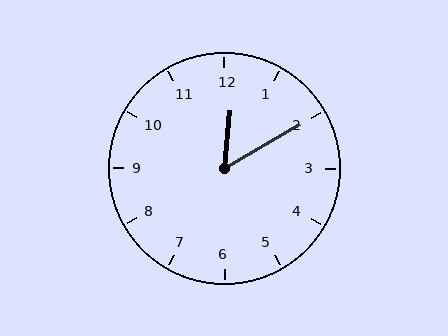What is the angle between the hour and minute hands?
Approximately 55 degrees.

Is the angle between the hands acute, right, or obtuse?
It is acute.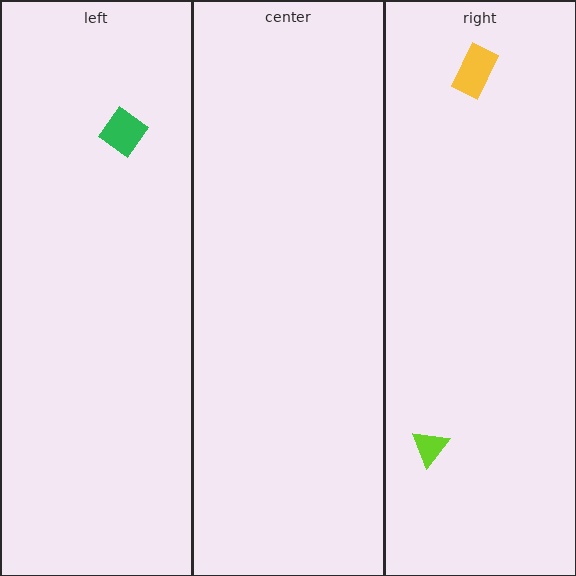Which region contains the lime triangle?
The right region.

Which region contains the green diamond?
The left region.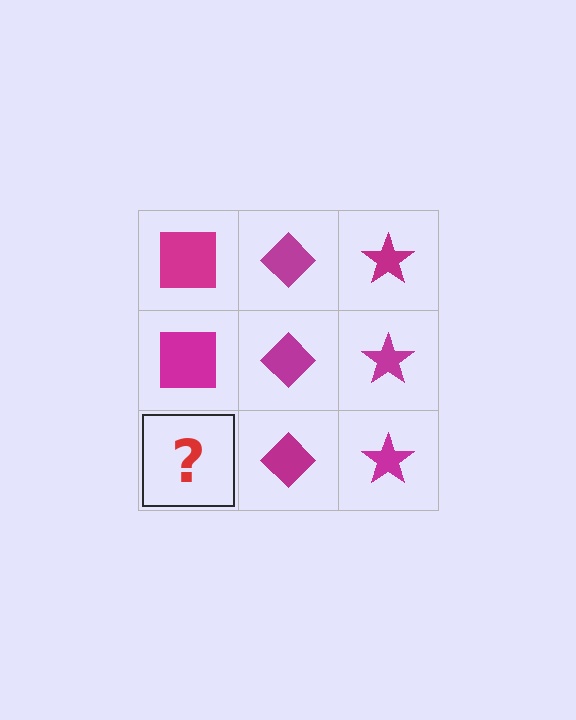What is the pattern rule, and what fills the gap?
The rule is that each column has a consistent shape. The gap should be filled with a magenta square.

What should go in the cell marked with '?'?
The missing cell should contain a magenta square.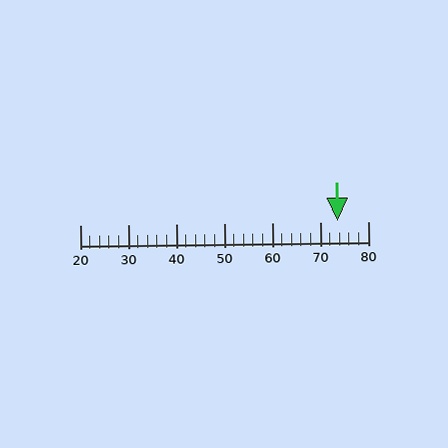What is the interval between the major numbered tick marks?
The major tick marks are spaced 10 units apart.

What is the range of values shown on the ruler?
The ruler shows values from 20 to 80.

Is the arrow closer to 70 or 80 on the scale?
The arrow is closer to 70.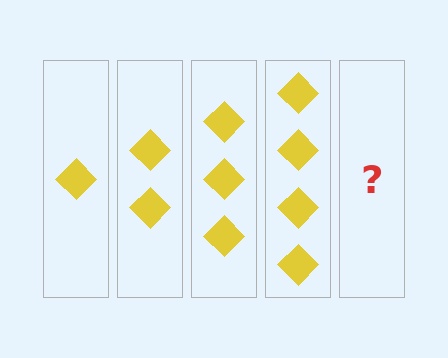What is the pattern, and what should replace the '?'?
The pattern is that each step adds one more diamond. The '?' should be 5 diamonds.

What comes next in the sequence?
The next element should be 5 diamonds.